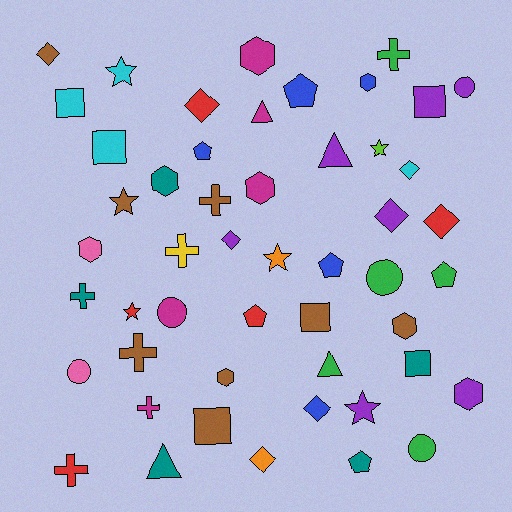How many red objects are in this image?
There are 5 red objects.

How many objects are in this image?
There are 50 objects.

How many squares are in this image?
There are 6 squares.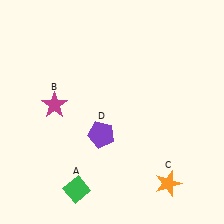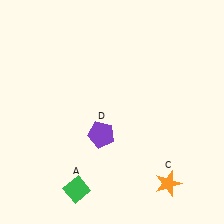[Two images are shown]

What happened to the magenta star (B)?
The magenta star (B) was removed in Image 2. It was in the top-left area of Image 1.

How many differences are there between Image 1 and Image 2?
There is 1 difference between the two images.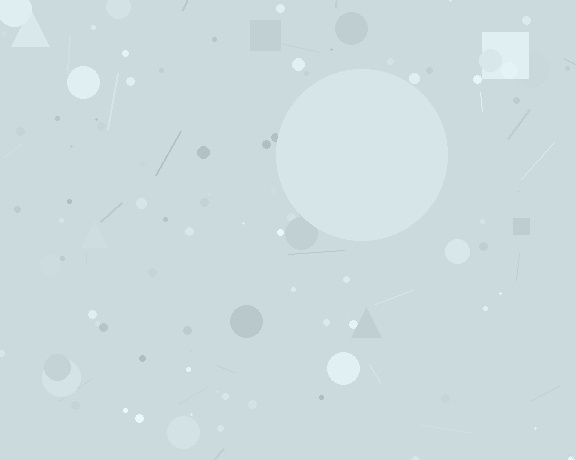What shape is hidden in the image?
A circle is hidden in the image.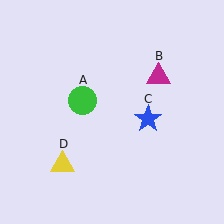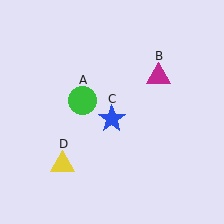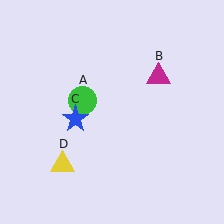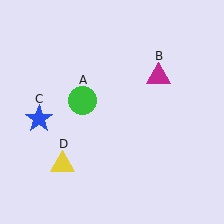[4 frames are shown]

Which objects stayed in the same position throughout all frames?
Green circle (object A) and magenta triangle (object B) and yellow triangle (object D) remained stationary.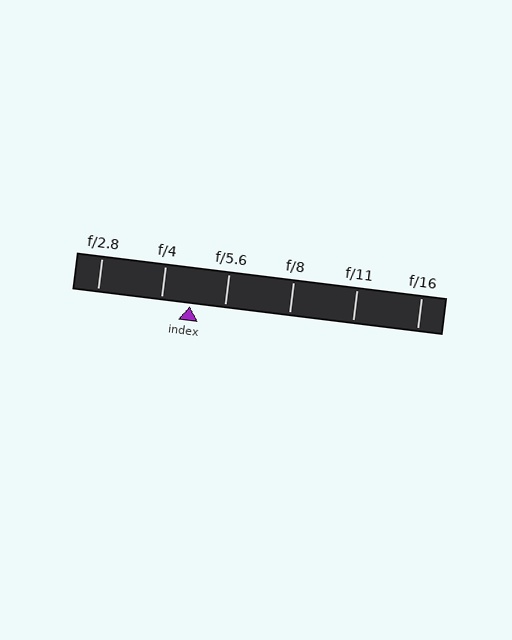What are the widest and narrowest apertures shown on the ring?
The widest aperture shown is f/2.8 and the narrowest is f/16.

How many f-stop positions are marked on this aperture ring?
There are 6 f-stop positions marked.